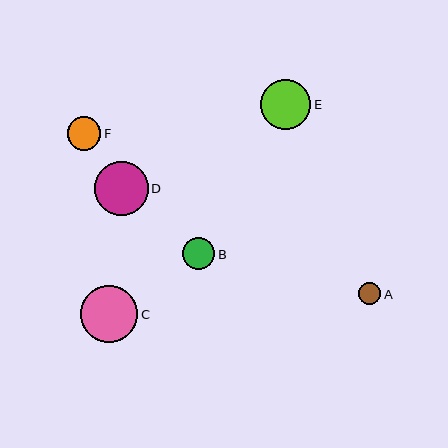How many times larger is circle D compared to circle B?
Circle D is approximately 1.7 times the size of circle B.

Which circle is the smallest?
Circle A is the smallest with a size of approximately 22 pixels.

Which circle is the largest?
Circle C is the largest with a size of approximately 57 pixels.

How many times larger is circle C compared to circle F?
Circle C is approximately 1.7 times the size of circle F.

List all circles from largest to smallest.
From largest to smallest: C, D, E, F, B, A.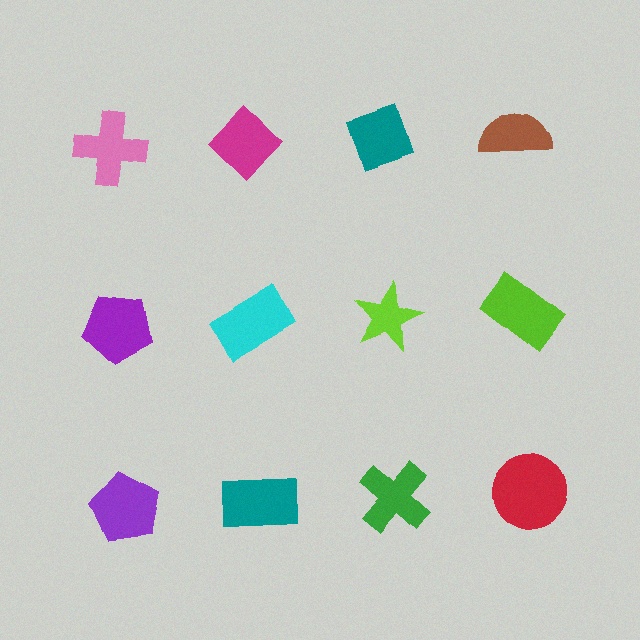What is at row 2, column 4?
A lime rectangle.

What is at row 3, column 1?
A purple pentagon.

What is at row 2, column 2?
A cyan rectangle.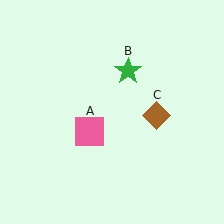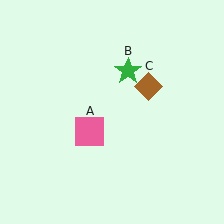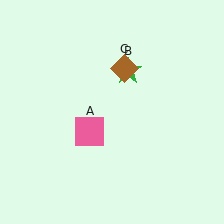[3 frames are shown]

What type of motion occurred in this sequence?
The brown diamond (object C) rotated counterclockwise around the center of the scene.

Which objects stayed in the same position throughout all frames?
Pink square (object A) and green star (object B) remained stationary.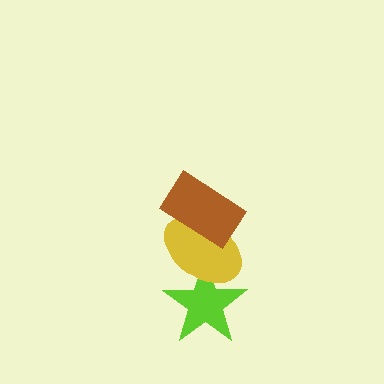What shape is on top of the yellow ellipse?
The brown rectangle is on top of the yellow ellipse.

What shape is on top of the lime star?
The yellow ellipse is on top of the lime star.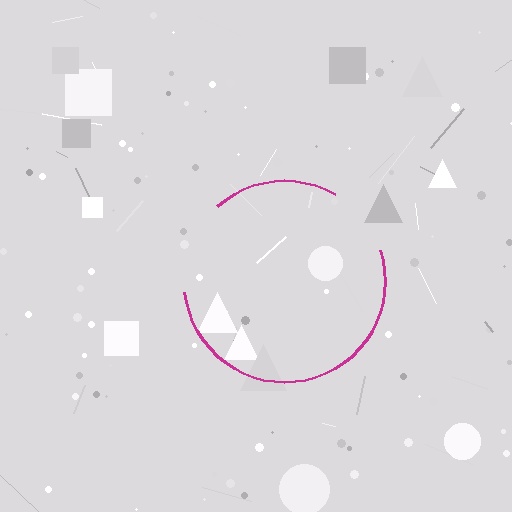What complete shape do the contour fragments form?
The contour fragments form a circle.